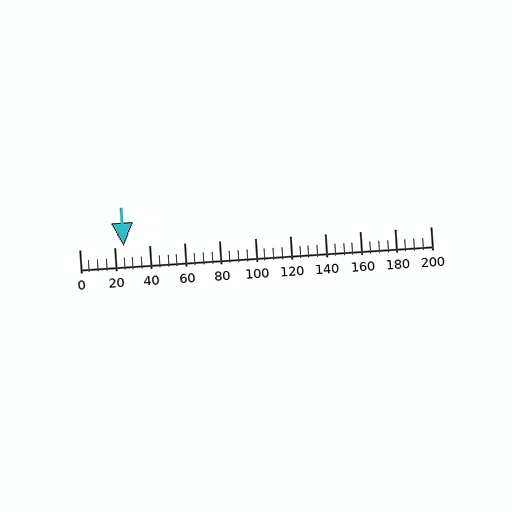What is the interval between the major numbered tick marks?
The major tick marks are spaced 20 units apart.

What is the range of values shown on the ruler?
The ruler shows values from 0 to 200.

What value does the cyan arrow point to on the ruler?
The cyan arrow points to approximately 25.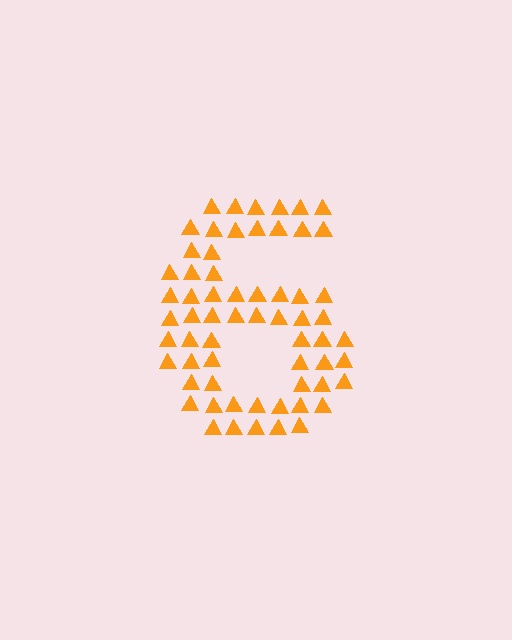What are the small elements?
The small elements are triangles.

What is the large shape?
The large shape is the digit 6.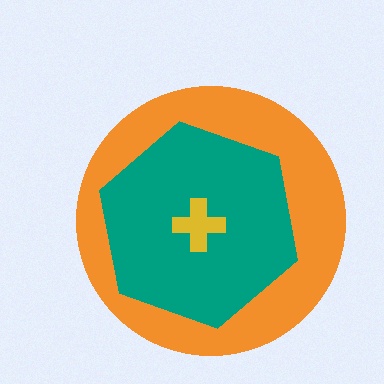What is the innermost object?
The yellow cross.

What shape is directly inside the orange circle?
The teal hexagon.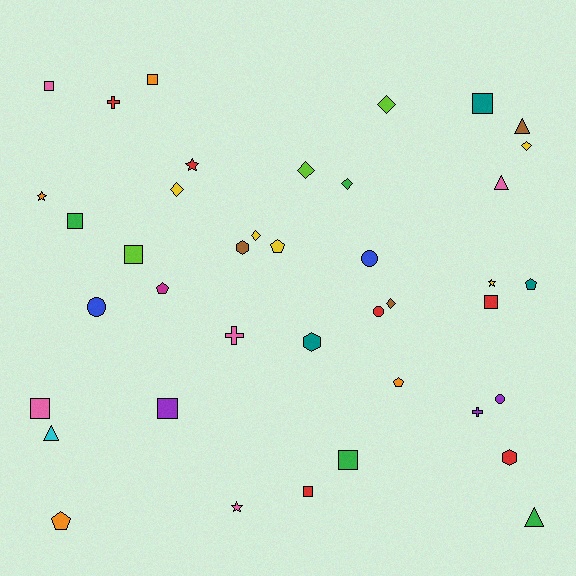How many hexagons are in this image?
There are 3 hexagons.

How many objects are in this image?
There are 40 objects.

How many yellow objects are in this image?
There are 5 yellow objects.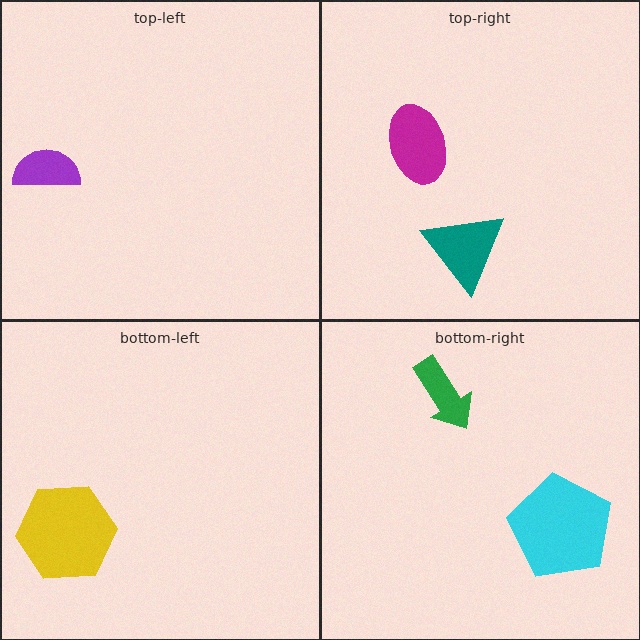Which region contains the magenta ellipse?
The top-right region.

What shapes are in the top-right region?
The teal triangle, the magenta ellipse.